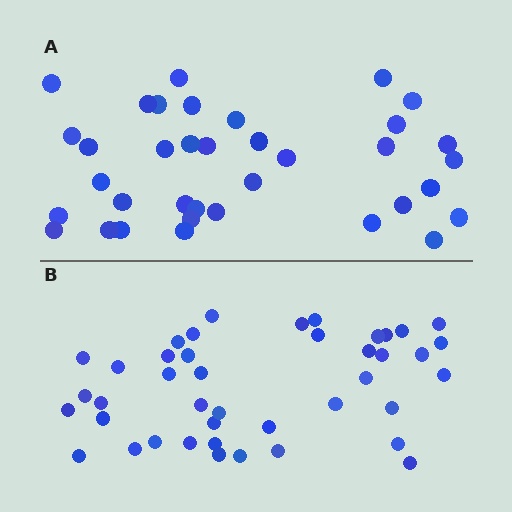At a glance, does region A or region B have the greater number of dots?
Region B (the bottom region) has more dots.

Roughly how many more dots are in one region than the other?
Region B has about 6 more dots than region A.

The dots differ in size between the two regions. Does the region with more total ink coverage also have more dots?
No. Region A has more total ink coverage because its dots are larger, but region B actually contains more individual dots. Total area can be misleading — the number of items is what matters here.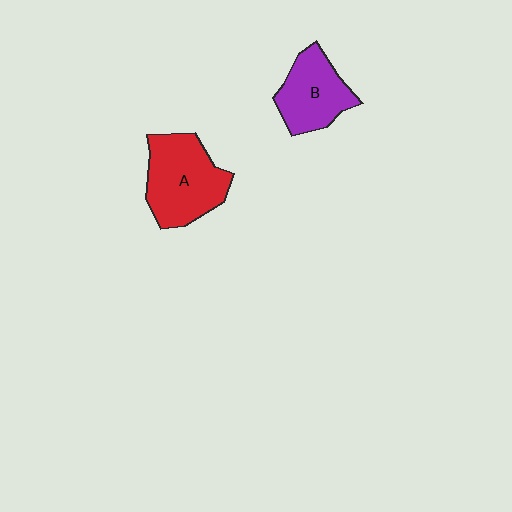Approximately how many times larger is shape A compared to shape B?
Approximately 1.3 times.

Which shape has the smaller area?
Shape B (purple).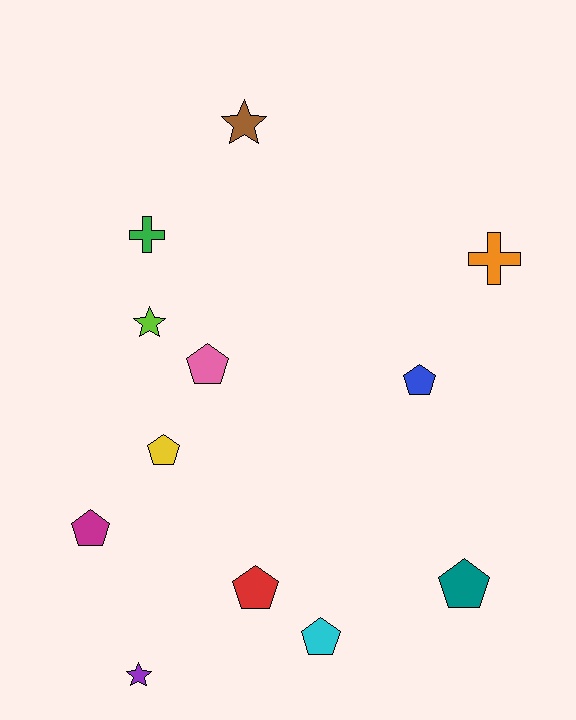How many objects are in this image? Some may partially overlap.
There are 12 objects.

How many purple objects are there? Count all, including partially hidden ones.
There is 1 purple object.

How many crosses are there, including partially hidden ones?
There are 2 crosses.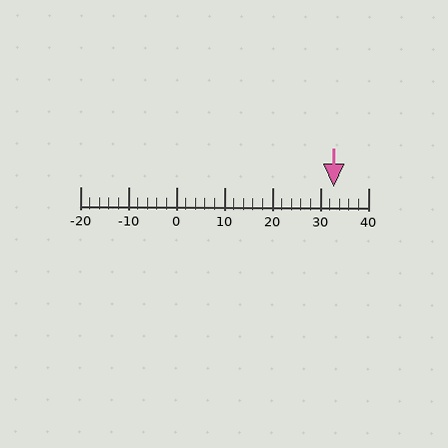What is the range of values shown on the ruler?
The ruler shows values from -20 to 40.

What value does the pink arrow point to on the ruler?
The pink arrow points to approximately 33.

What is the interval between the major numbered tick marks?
The major tick marks are spaced 10 units apart.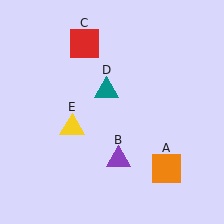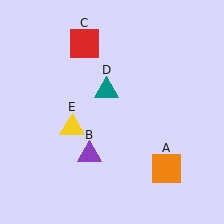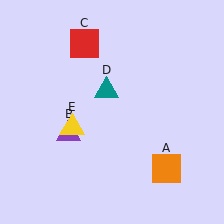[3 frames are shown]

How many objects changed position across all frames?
1 object changed position: purple triangle (object B).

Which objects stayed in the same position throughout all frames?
Orange square (object A) and red square (object C) and teal triangle (object D) and yellow triangle (object E) remained stationary.